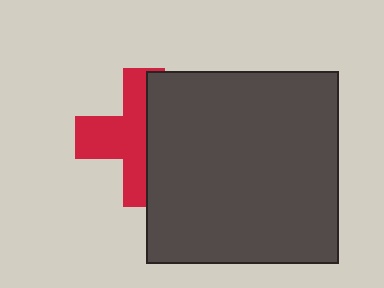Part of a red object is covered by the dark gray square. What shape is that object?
It is a cross.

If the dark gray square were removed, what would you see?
You would see the complete red cross.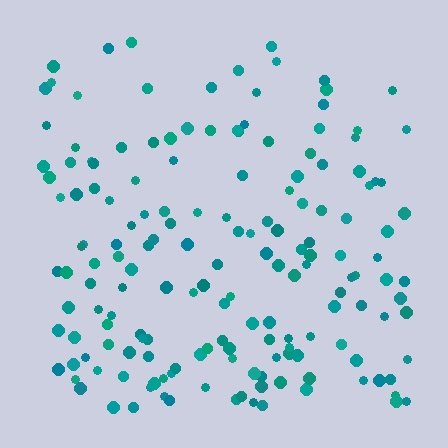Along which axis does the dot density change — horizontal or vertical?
Vertical.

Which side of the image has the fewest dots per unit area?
The top.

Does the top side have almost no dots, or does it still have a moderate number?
Still a moderate number, just noticeably fewer than the bottom.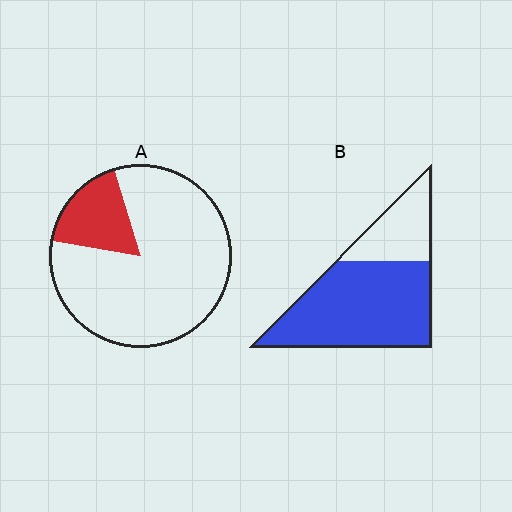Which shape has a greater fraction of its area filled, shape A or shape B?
Shape B.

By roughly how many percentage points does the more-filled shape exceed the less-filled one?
By roughly 55 percentage points (B over A).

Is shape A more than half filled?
No.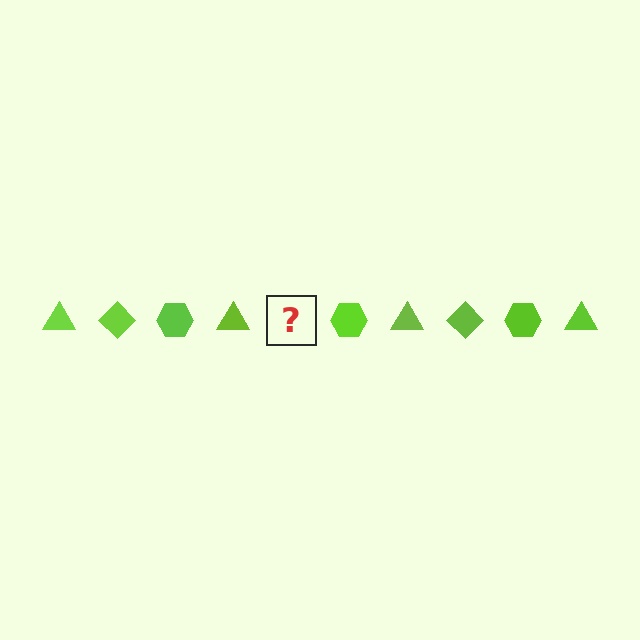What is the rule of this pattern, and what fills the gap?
The rule is that the pattern cycles through triangle, diamond, hexagon shapes in lime. The gap should be filled with a lime diamond.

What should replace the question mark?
The question mark should be replaced with a lime diamond.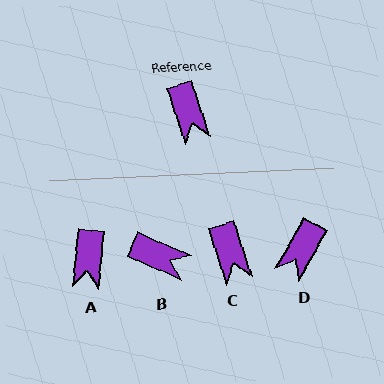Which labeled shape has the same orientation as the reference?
C.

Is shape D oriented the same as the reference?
No, it is off by about 48 degrees.